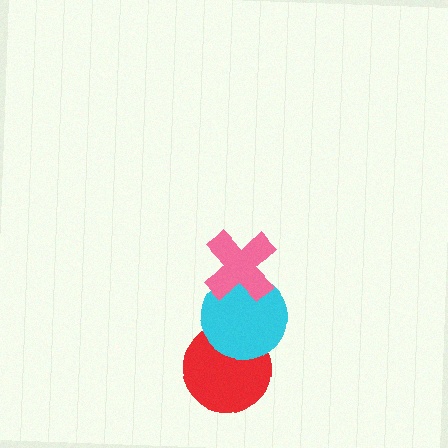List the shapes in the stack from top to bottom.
From top to bottom: the pink cross, the cyan circle, the red circle.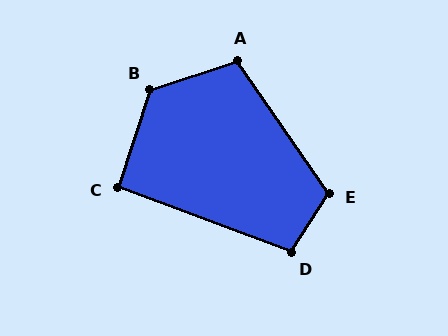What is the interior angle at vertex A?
Approximately 107 degrees (obtuse).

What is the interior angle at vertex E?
Approximately 113 degrees (obtuse).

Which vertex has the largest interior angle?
B, at approximately 126 degrees.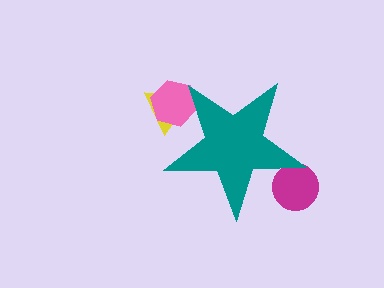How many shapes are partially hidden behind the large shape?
3 shapes are partially hidden.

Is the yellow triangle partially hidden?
Yes, the yellow triangle is partially hidden behind the teal star.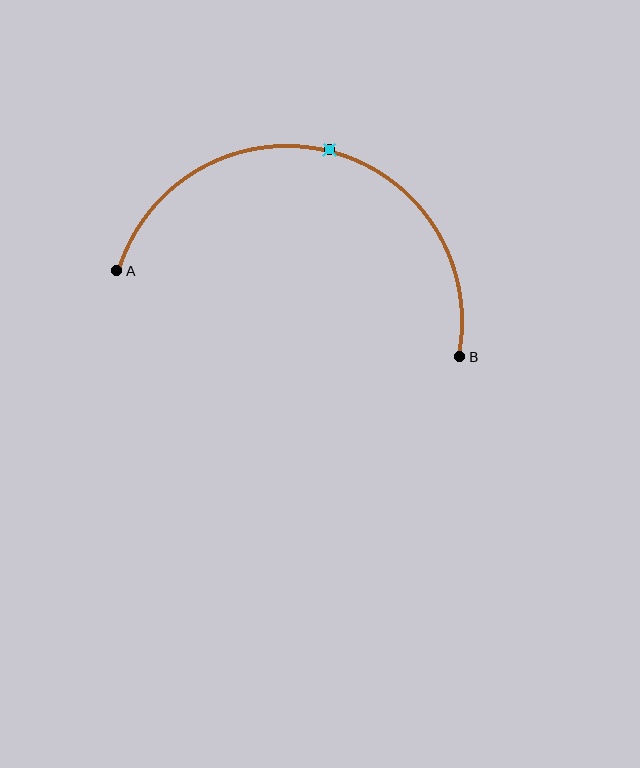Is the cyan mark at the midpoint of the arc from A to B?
Yes. The cyan mark lies on the arc at equal arc-length from both A and B — it is the arc midpoint.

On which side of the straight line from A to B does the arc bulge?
The arc bulges above the straight line connecting A and B.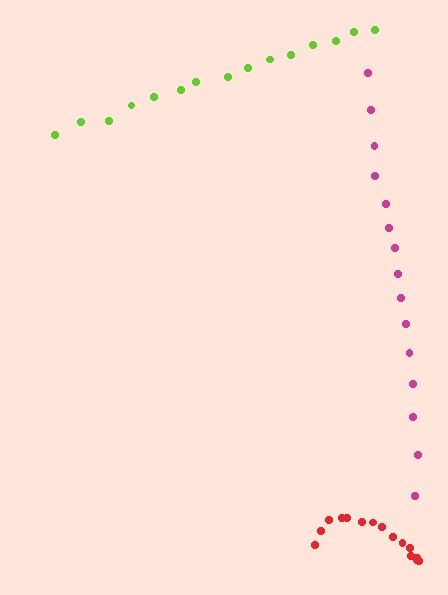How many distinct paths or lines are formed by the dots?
There are 3 distinct paths.